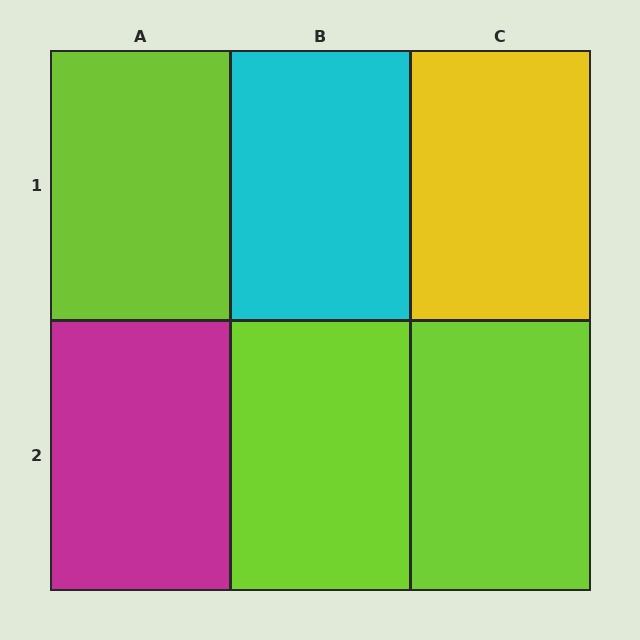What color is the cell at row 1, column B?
Cyan.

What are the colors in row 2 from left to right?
Magenta, lime, lime.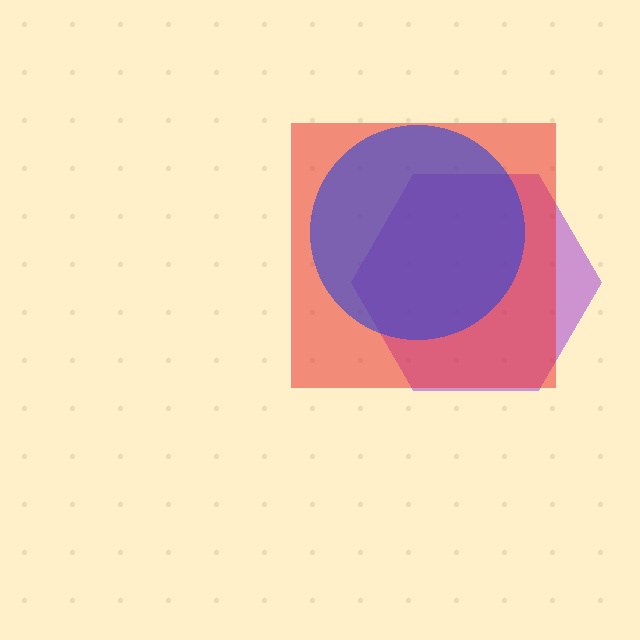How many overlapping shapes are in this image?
There are 3 overlapping shapes in the image.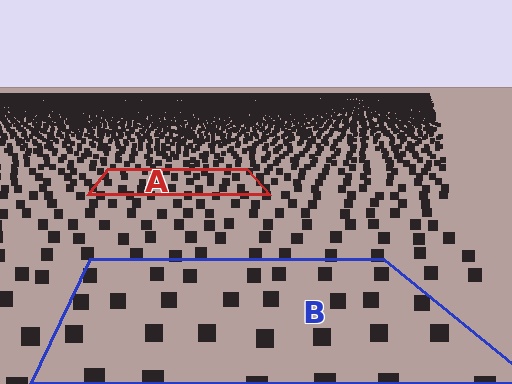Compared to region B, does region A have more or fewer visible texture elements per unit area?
Region A has more texture elements per unit area — they are packed more densely because it is farther away.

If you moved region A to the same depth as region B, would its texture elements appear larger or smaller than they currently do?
They would appear larger. At a closer depth, the same texture elements are projected at a bigger on-screen size.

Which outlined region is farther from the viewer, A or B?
Region A is farther from the viewer — the texture elements inside it appear smaller and more densely packed.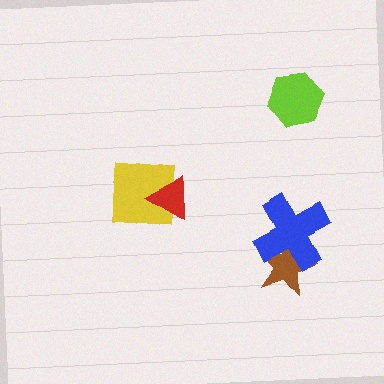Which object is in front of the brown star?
The blue cross is in front of the brown star.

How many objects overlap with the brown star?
1 object overlaps with the brown star.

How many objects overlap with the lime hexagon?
0 objects overlap with the lime hexagon.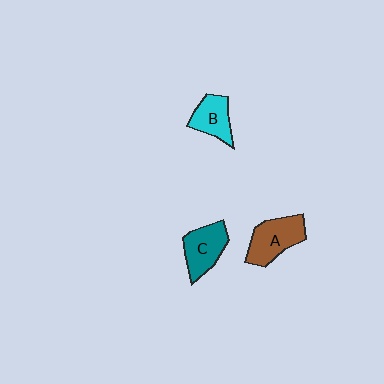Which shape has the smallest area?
Shape B (cyan).